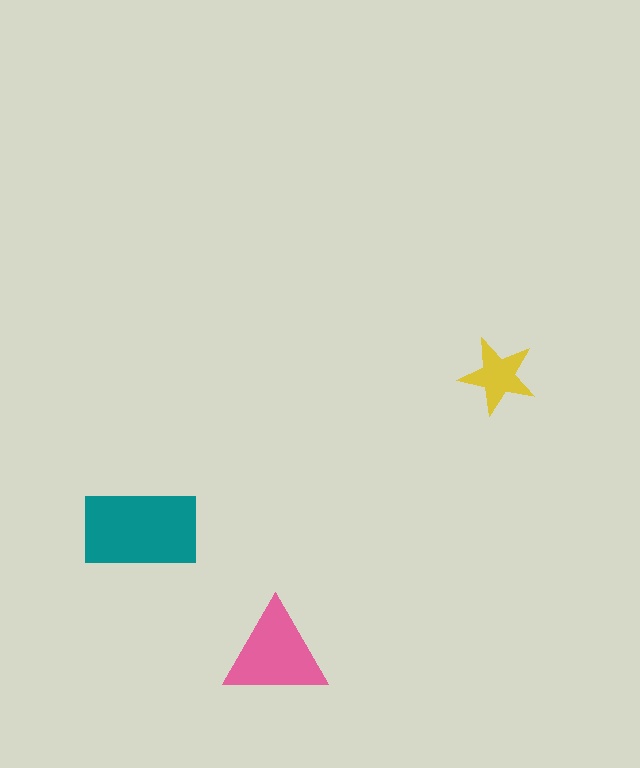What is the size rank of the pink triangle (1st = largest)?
2nd.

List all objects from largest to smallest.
The teal rectangle, the pink triangle, the yellow star.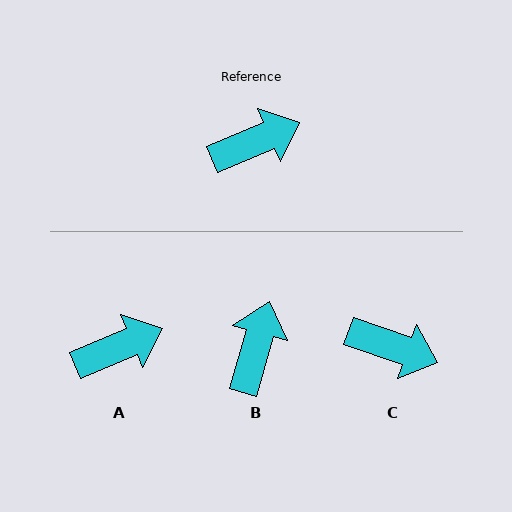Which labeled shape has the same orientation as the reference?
A.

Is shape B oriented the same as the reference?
No, it is off by about 51 degrees.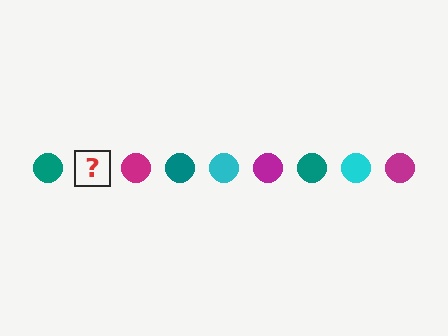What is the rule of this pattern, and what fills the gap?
The rule is that the pattern cycles through teal, cyan, magenta circles. The gap should be filled with a cyan circle.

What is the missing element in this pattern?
The missing element is a cyan circle.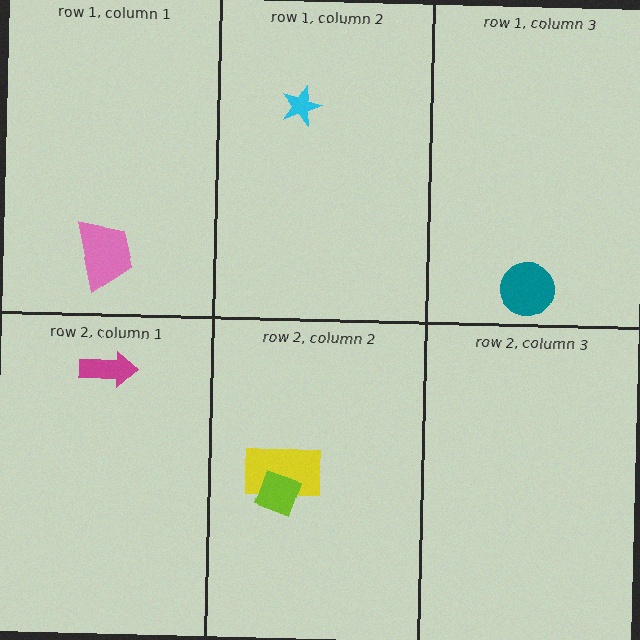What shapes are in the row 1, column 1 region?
The pink trapezoid.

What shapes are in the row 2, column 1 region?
The magenta arrow.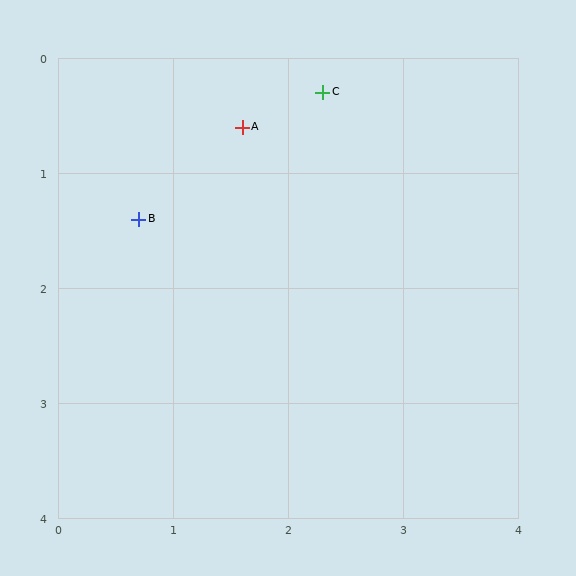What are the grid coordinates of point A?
Point A is at approximately (1.6, 0.6).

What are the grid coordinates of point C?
Point C is at approximately (2.3, 0.3).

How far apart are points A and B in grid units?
Points A and B are about 1.2 grid units apart.